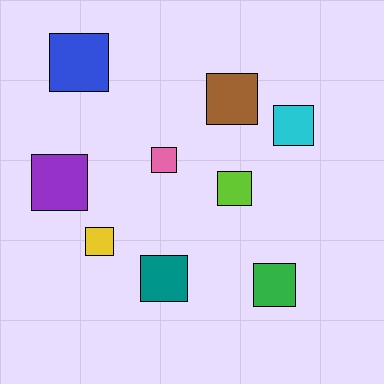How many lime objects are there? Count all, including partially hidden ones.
There is 1 lime object.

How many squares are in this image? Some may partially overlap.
There are 9 squares.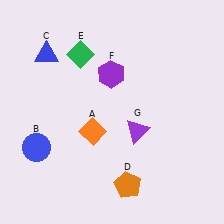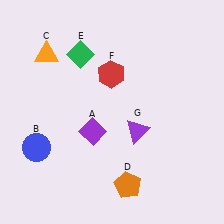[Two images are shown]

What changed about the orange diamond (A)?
In Image 1, A is orange. In Image 2, it changed to purple.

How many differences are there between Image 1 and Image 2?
There are 3 differences between the two images.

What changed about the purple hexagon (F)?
In Image 1, F is purple. In Image 2, it changed to red.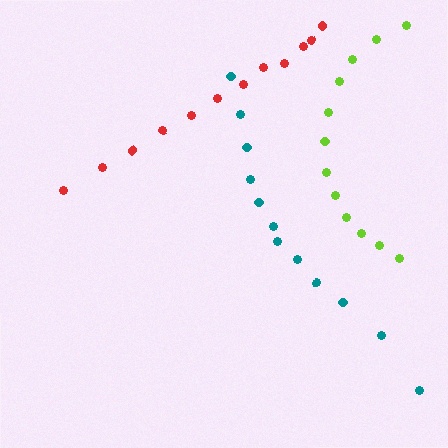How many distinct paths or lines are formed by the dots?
There are 3 distinct paths.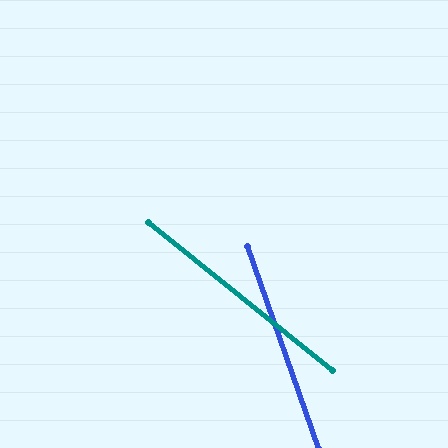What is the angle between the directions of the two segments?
Approximately 32 degrees.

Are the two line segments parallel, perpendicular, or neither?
Neither parallel nor perpendicular — they differ by about 32°.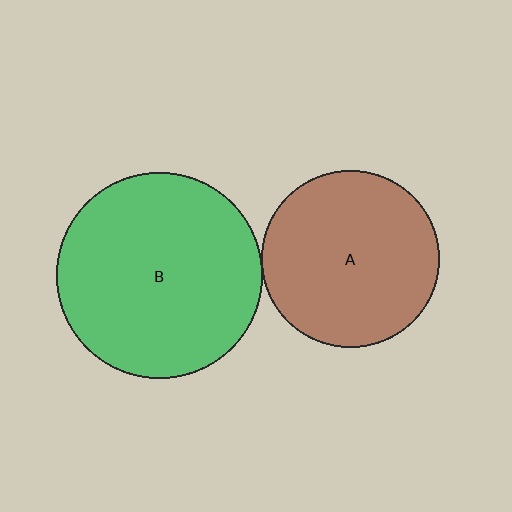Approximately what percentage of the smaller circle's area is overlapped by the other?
Approximately 5%.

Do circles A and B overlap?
Yes.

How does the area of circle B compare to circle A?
Approximately 1.3 times.